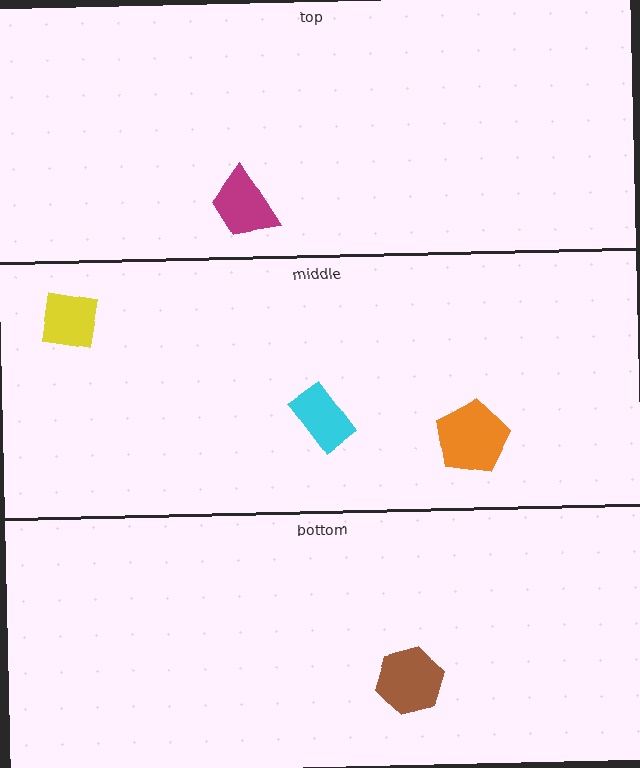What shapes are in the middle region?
The orange pentagon, the yellow square, the cyan rectangle.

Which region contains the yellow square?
The middle region.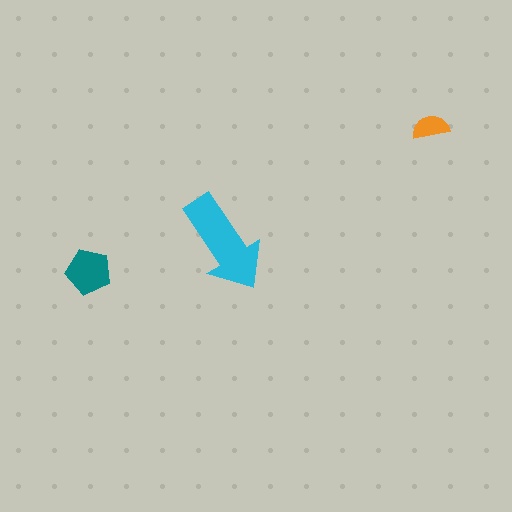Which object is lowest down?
The teal pentagon is bottommost.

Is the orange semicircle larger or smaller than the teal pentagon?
Smaller.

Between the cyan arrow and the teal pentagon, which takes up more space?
The cyan arrow.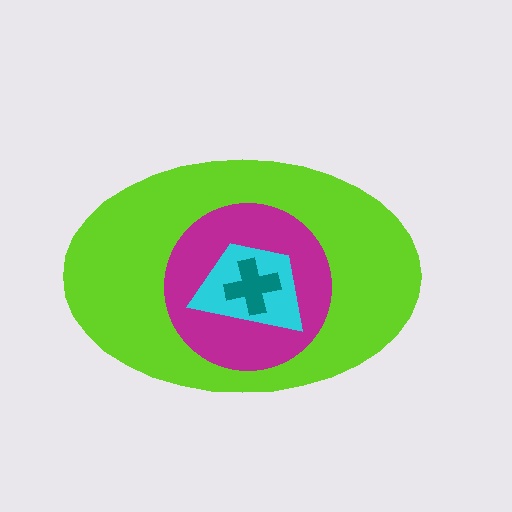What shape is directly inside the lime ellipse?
The magenta circle.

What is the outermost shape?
The lime ellipse.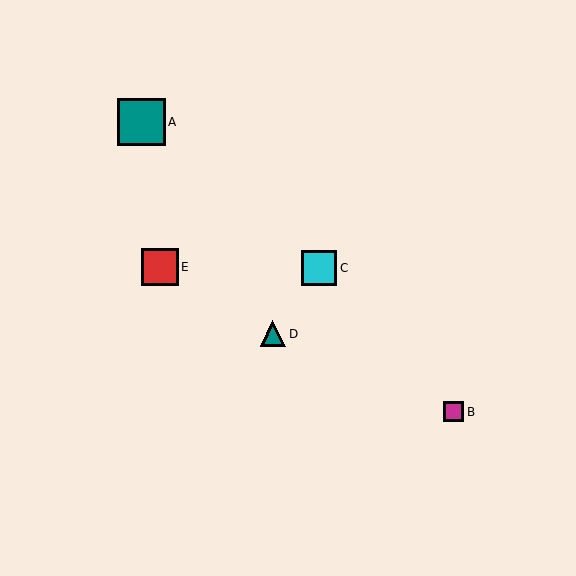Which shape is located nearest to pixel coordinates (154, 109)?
The teal square (labeled A) at (142, 122) is nearest to that location.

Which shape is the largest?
The teal square (labeled A) is the largest.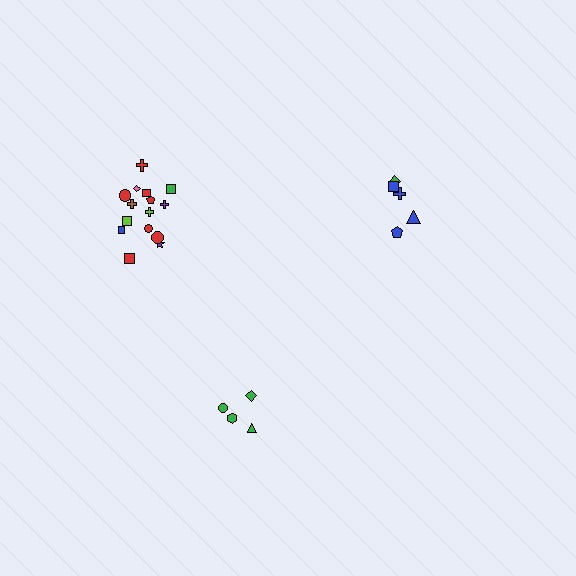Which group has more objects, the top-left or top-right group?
The top-left group.